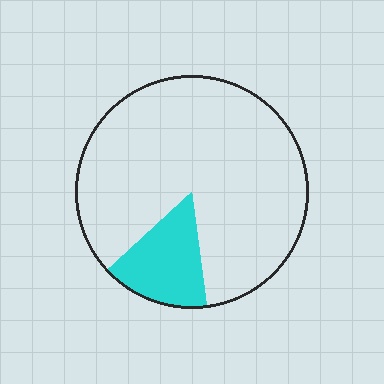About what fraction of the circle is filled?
About one sixth (1/6).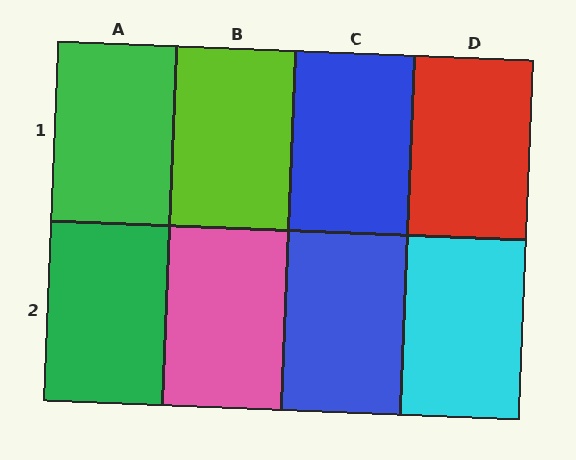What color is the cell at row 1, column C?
Blue.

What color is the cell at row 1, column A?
Green.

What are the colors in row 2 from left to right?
Green, pink, blue, cyan.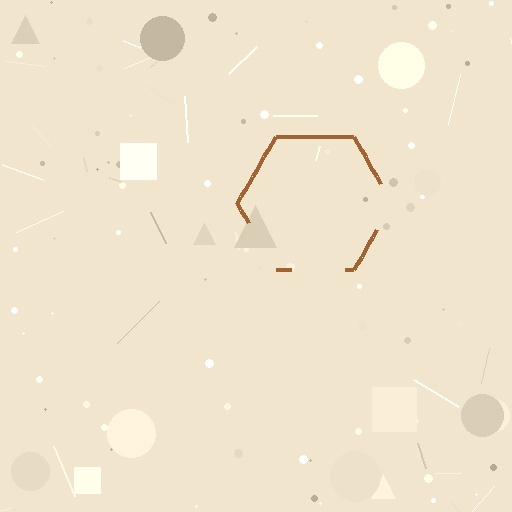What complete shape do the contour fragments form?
The contour fragments form a hexagon.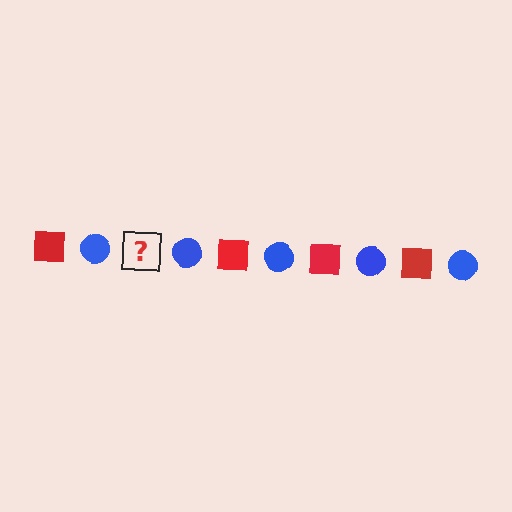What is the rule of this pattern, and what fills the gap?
The rule is that the pattern alternates between red square and blue circle. The gap should be filled with a red square.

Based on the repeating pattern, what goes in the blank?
The blank should be a red square.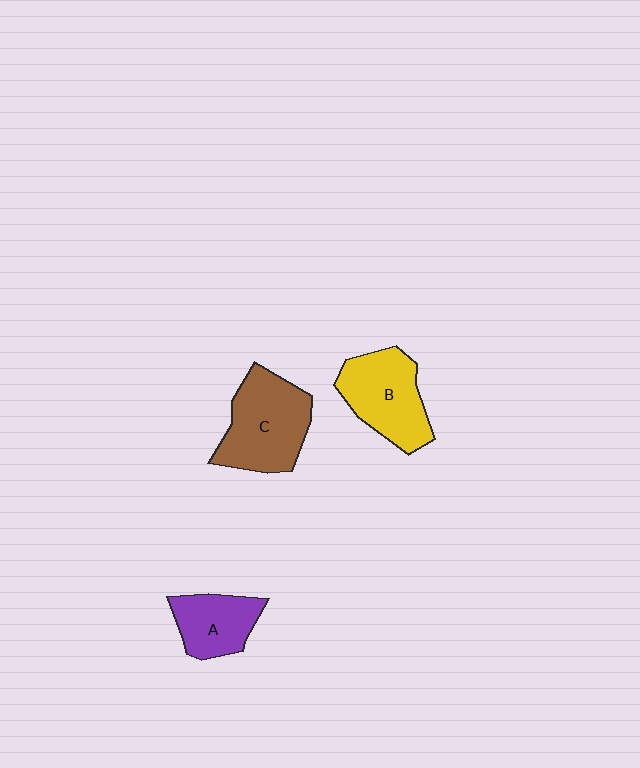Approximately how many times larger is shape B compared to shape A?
Approximately 1.4 times.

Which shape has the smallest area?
Shape A (purple).